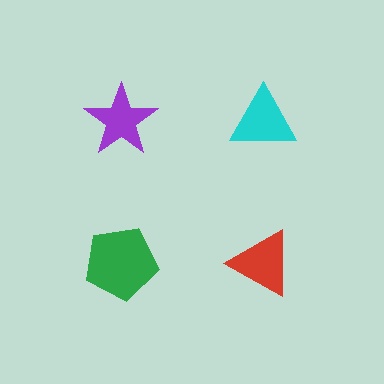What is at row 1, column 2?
A cyan triangle.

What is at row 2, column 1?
A green pentagon.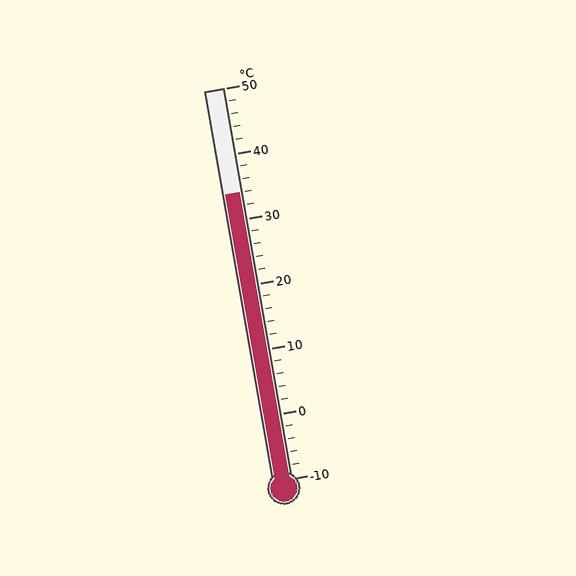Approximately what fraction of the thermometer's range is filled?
The thermometer is filled to approximately 75% of its range.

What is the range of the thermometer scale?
The thermometer scale ranges from -10°C to 50°C.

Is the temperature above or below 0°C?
The temperature is above 0°C.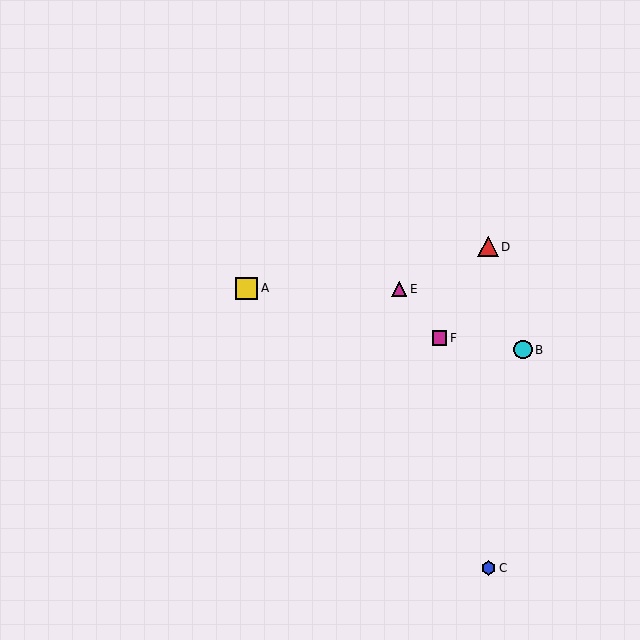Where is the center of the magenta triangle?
The center of the magenta triangle is at (399, 289).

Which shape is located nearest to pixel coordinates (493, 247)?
The red triangle (labeled D) at (488, 247) is nearest to that location.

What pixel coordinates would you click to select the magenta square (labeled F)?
Click at (440, 338) to select the magenta square F.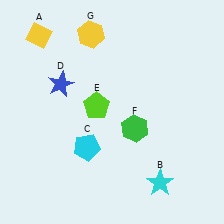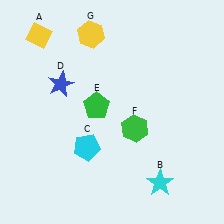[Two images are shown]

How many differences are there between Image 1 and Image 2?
There is 1 difference between the two images.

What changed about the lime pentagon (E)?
In Image 1, E is lime. In Image 2, it changed to green.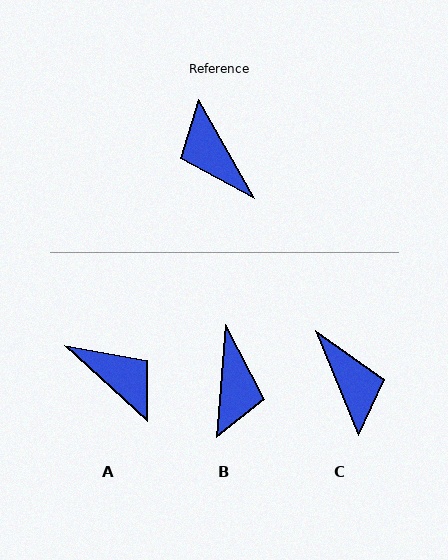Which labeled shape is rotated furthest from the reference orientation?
C, about 173 degrees away.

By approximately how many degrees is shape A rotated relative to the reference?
Approximately 162 degrees clockwise.